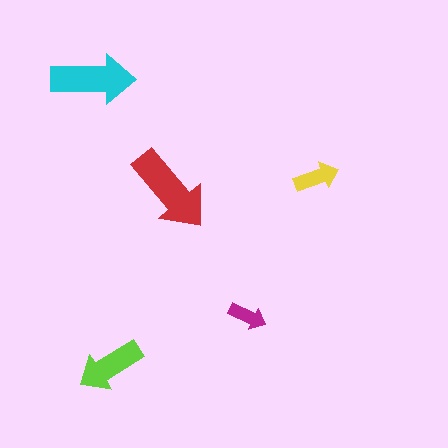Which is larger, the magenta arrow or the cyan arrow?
The cyan one.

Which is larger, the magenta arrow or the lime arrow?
The lime one.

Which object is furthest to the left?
The cyan arrow is leftmost.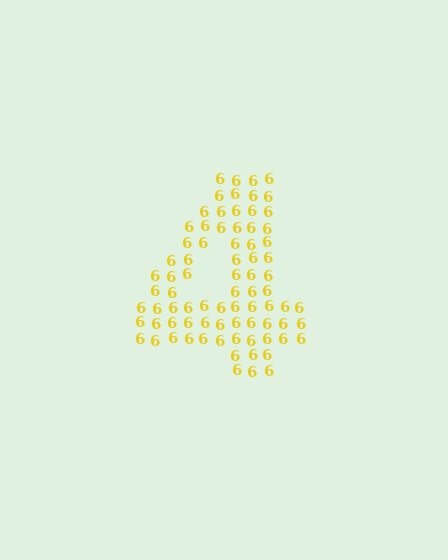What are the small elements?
The small elements are digit 6's.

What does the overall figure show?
The overall figure shows the digit 4.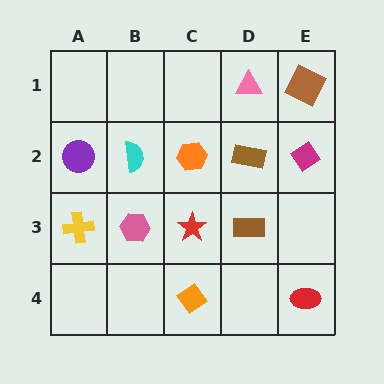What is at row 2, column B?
A cyan semicircle.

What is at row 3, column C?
A red star.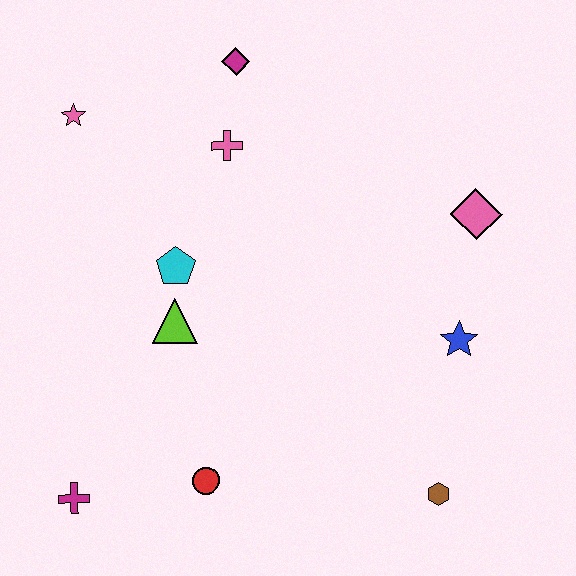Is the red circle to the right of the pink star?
Yes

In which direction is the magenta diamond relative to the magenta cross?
The magenta diamond is above the magenta cross.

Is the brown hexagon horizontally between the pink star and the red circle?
No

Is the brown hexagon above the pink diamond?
No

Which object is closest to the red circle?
The magenta cross is closest to the red circle.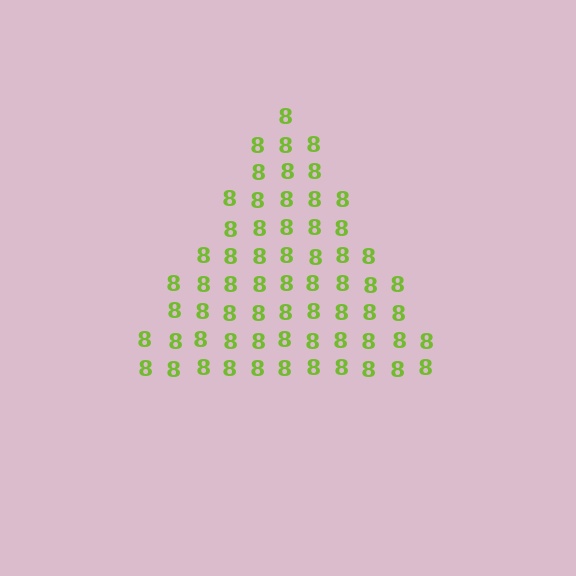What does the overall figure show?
The overall figure shows a triangle.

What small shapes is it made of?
It is made of small digit 8's.